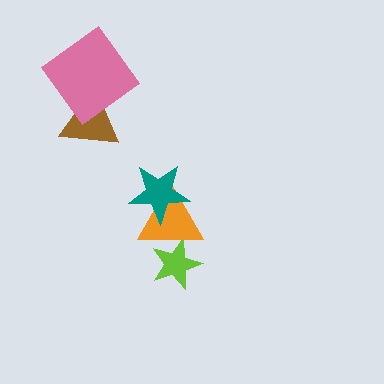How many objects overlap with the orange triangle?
2 objects overlap with the orange triangle.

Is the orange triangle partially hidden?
Yes, it is partially covered by another shape.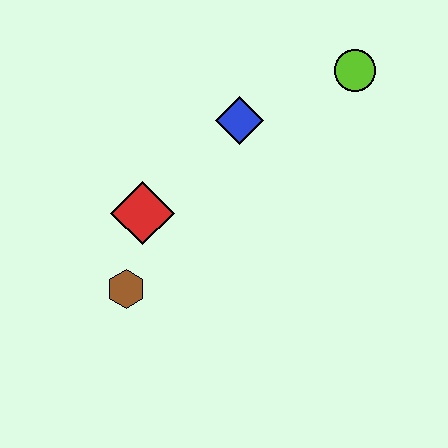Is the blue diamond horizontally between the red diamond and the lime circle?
Yes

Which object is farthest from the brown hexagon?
The lime circle is farthest from the brown hexagon.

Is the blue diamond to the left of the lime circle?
Yes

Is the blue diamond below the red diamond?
No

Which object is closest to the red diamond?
The brown hexagon is closest to the red diamond.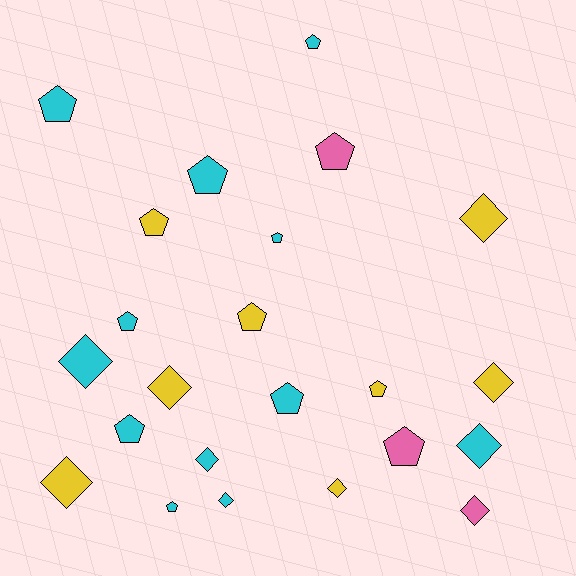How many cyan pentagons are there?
There are 8 cyan pentagons.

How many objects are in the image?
There are 23 objects.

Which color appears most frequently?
Cyan, with 12 objects.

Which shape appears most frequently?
Pentagon, with 13 objects.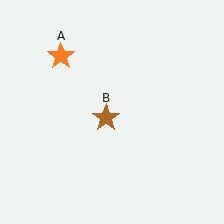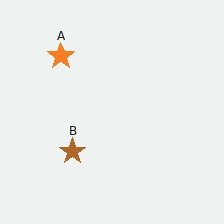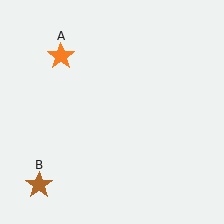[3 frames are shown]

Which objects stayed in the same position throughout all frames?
Orange star (object A) remained stationary.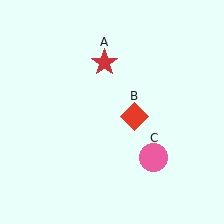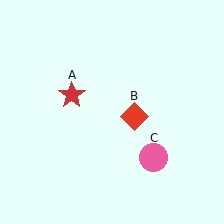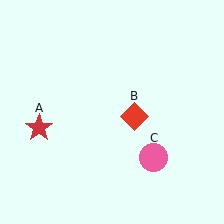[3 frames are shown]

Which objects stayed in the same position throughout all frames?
Red diamond (object B) and pink circle (object C) remained stationary.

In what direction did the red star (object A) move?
The red star (object A) moved down and to the left.